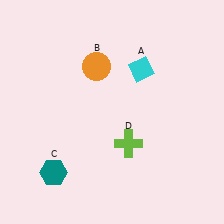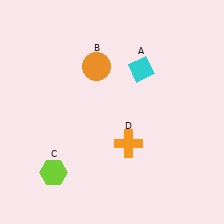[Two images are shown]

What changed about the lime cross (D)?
In Image 1, D is lime. In Image 2, it changed to orange.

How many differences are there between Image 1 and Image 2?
There are 2 differences between the two images.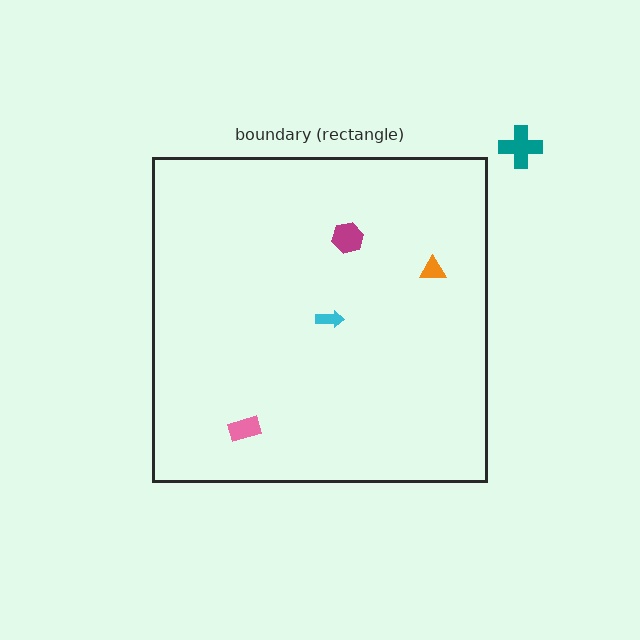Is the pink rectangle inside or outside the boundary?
Inside.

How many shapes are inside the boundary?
4 inside, 1 outside.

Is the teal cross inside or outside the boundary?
Outside.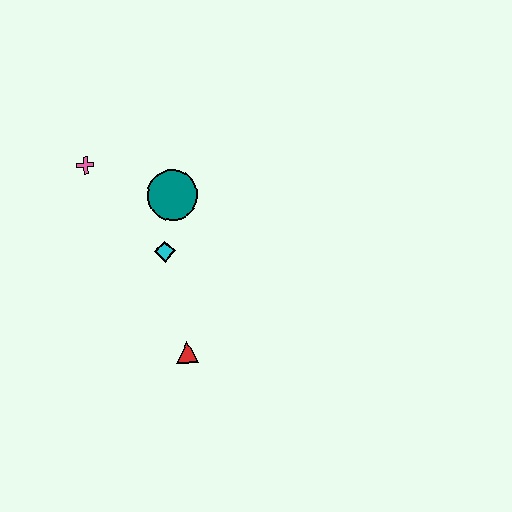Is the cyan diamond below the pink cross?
Yes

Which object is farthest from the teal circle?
The red triangle is farthest from the teal circle.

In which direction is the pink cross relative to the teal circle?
The pink cross is to the left of the teal circle.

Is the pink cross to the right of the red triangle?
No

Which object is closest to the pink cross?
The teal circle is closest to the pink cross.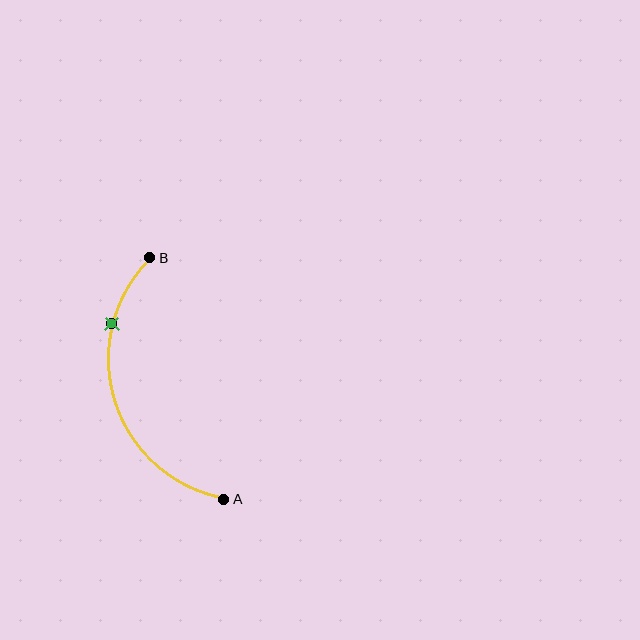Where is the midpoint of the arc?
The arc midpoint is the point on the curve farthest from the straight line joining A and B. It sits to the left of that line.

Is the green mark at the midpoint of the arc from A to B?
No. The green mark lies on the arc but is closer to endpoint B. The arc midpoint would be at the point on the curve equidistant along the arc from both A and B.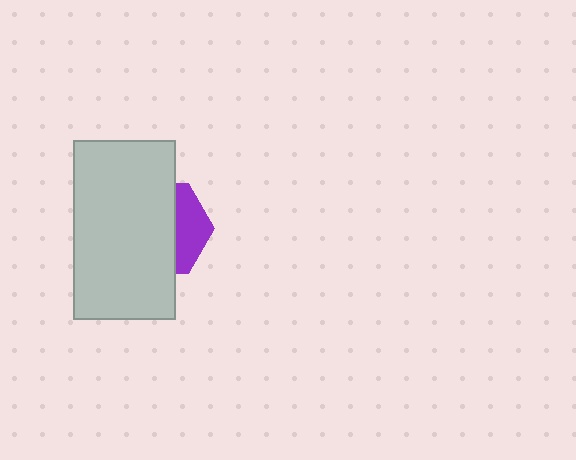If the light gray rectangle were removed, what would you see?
You would see the complete purple hexagon.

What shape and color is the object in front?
The object in front is a light gray rectangle.